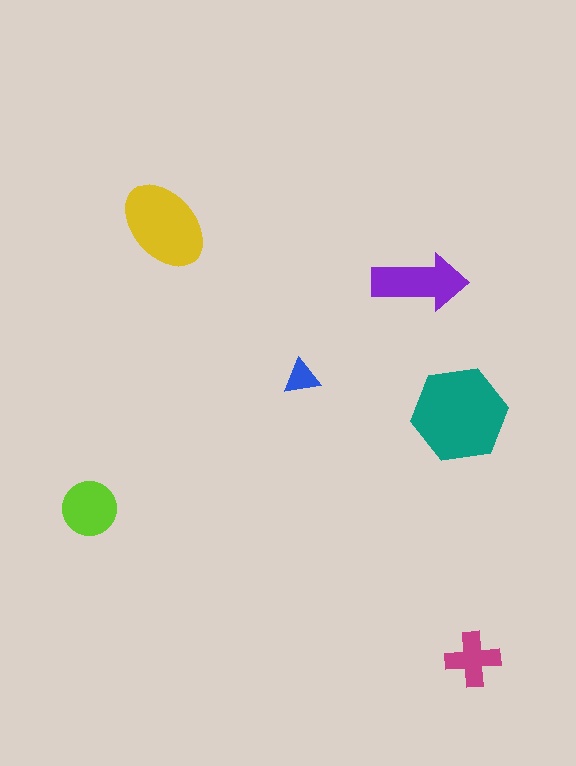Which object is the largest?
The teal hexagon.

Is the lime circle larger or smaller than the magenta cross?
Larger.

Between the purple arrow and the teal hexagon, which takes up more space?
The teal hexagon.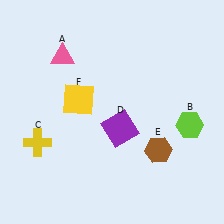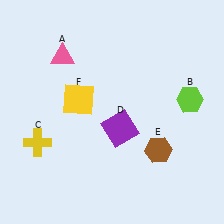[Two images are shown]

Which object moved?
The lime hexagon (B) moved up.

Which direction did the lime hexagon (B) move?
The lime hexagon (B) moved up.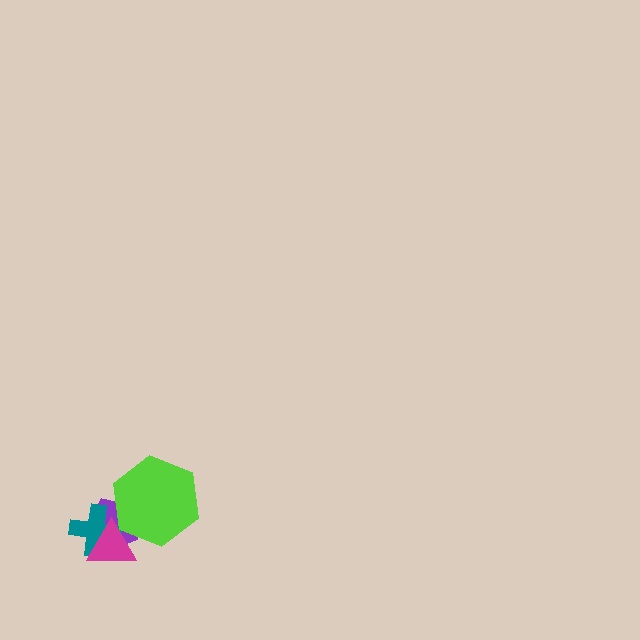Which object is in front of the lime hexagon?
The magenta triangle is in front of the lime hexagon.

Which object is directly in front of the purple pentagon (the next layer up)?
The teal cross is directly in front of the purple pentagon.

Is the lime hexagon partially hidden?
Yes, it is partially covered by another shape.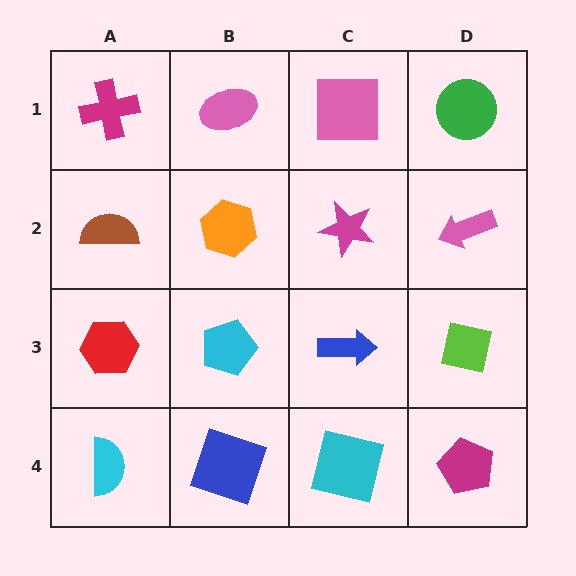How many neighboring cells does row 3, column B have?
4.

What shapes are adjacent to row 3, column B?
An orange hexagon (row 2, column B), a blue square (row 4, column B), a red hexagon (row 3, column A), a blue arrow (row 3, column C).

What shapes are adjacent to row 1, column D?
A pink arrow (row 2, column D), a pink square (row 1, column C).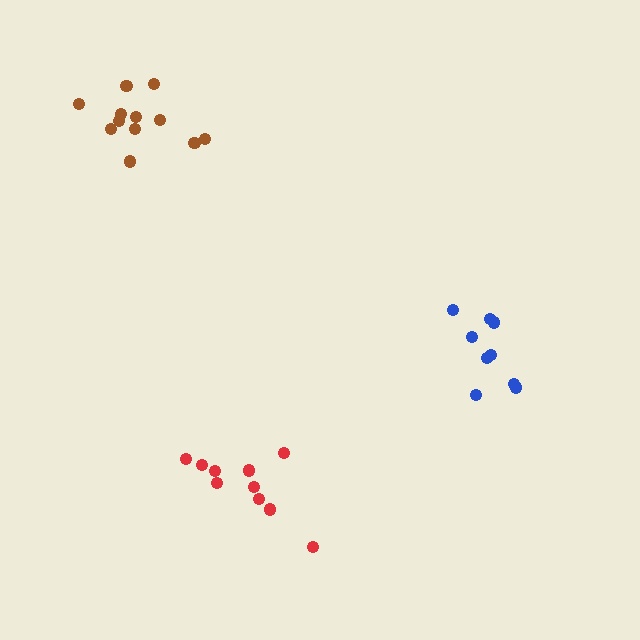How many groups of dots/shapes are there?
There are 3 groups.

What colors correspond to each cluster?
The clusters are colored: red, blue, brown.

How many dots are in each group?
Group 1: 10 dots, Group 2: 9 dots, Group 3: 12 dots (31 total).